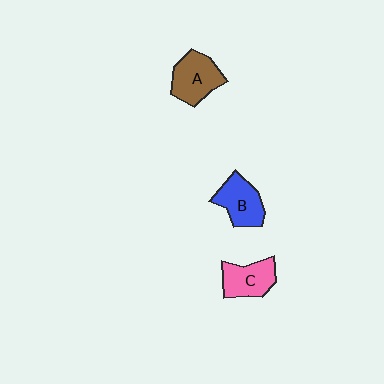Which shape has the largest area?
Shape A (brown).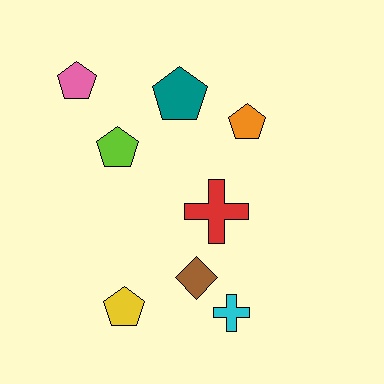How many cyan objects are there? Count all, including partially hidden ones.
There is 1 cyan object.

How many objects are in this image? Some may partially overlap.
There are 8 objects.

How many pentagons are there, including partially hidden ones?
There are 5 pentagons.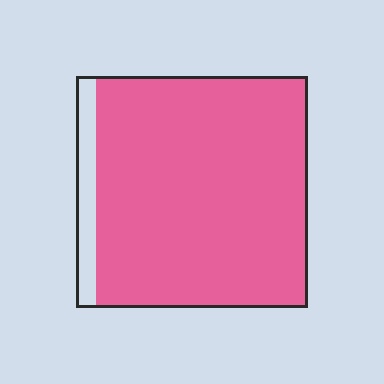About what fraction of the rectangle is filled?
About nine tenths (9/10).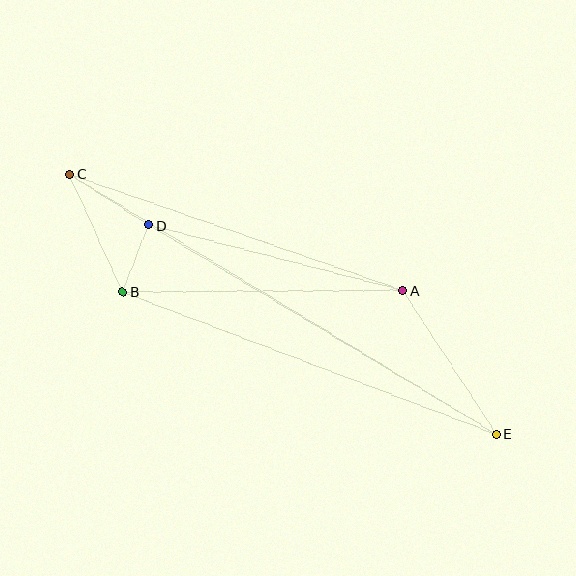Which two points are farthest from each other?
Points C and E are farthest from each other.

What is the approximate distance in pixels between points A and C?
The distance between A and C is approximately 353 pixels.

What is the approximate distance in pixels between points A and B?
The distance between A and B is approximately 280 pixels.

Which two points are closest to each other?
Points B and D are closest to each other.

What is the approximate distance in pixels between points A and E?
The distance between A and E is approximately 172 pixels.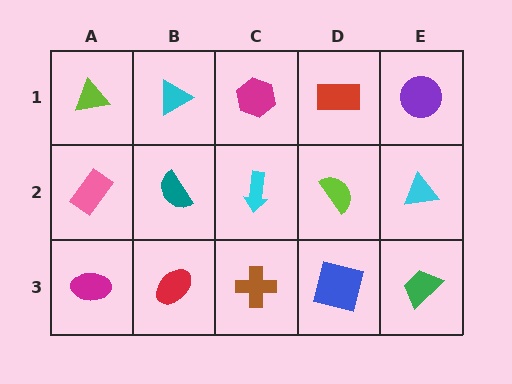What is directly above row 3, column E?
A cyan triangle.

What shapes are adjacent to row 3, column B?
A teal semicircle (row 2, column B), a magenta ellipse (row 3, column A), a brown cross (row 3, column C).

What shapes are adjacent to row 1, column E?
A cyan triangle (row 2, column E), a red rectangle (row 1, column D).